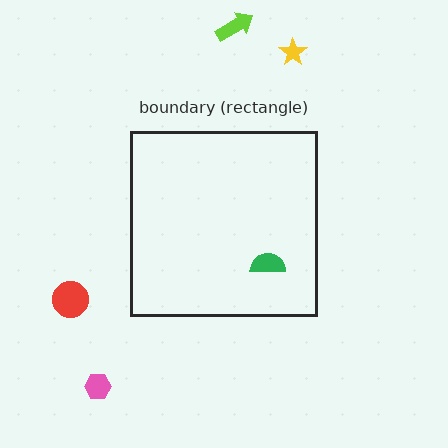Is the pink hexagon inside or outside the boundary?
Outside.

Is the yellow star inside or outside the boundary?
Outside.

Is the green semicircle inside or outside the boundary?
Inside.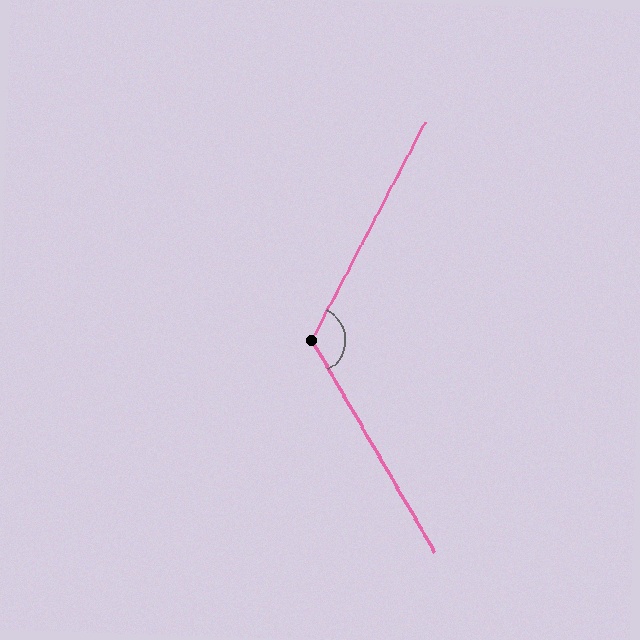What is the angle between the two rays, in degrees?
Approximately 122 degrees.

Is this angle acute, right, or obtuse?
It is obtuse.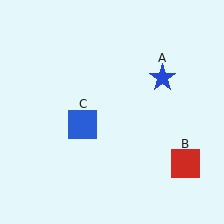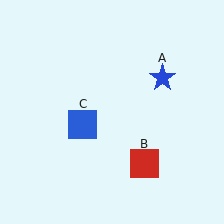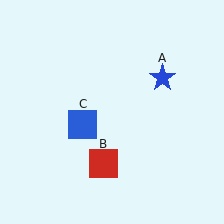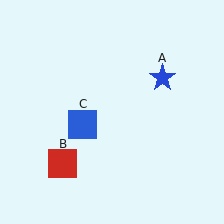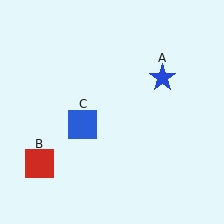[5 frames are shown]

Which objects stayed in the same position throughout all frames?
Blue star (object A) and blue square (object C) remained stationary.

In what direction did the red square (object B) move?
The red square (object B) moved left.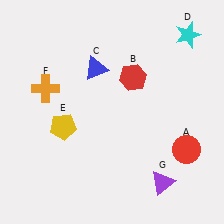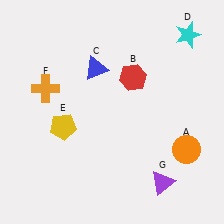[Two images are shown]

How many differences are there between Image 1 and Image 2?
There is 1 difference between the two images.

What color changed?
The circle (A) changed from red in Image 1 to orange in Image 2.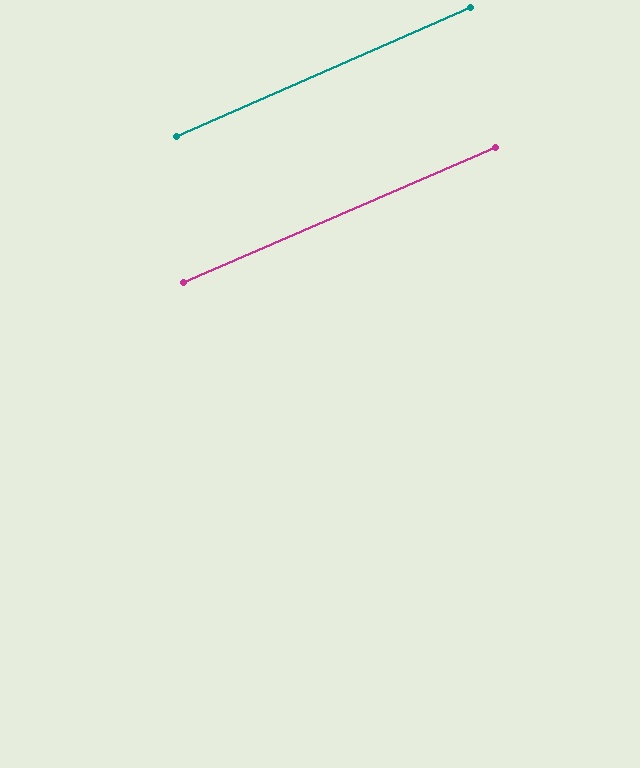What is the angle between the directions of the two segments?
Approximately 0 degrees.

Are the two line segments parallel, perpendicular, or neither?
Parallel — their directions differ by only 0.4°.